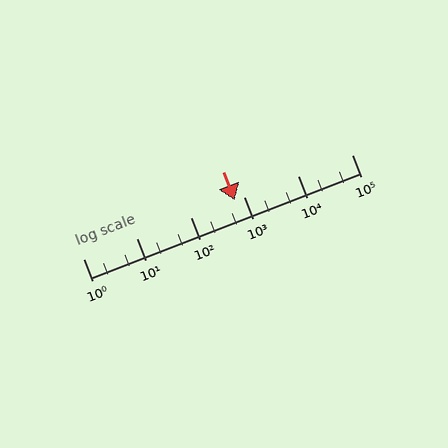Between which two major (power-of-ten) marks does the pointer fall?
The pointer is between 100 and 1000.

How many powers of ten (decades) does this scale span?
The scale spans 5 decades, from 1 to 100000.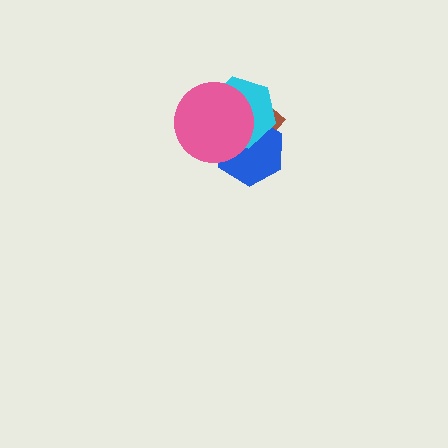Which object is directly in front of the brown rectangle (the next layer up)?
The blue hexagon is directly in front of the brown rectangle.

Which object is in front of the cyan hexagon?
The pink circle is in front of the cyan hexagon.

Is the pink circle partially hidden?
No, no other shape covers it.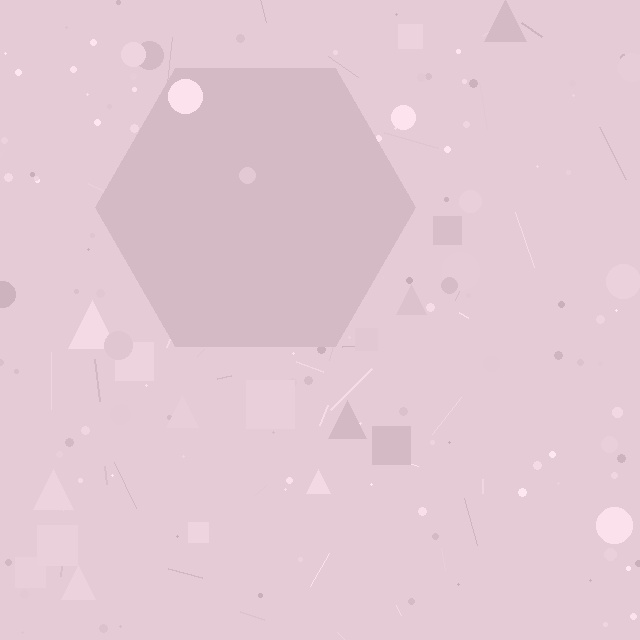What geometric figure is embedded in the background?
A hexagon is embedded in the background.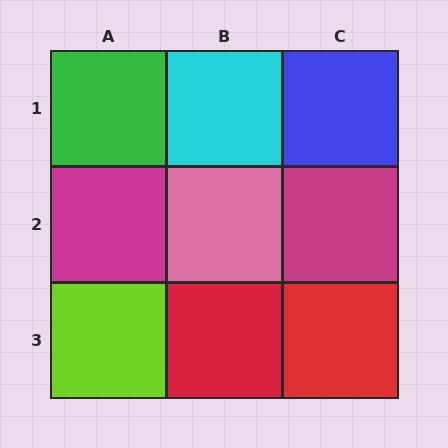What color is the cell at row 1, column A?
Green.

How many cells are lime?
1 cell is lime.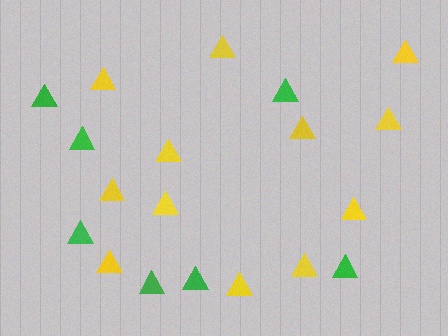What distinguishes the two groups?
There are 2 groups: one group of green triangles (7) and one group of yellow triangles (12).